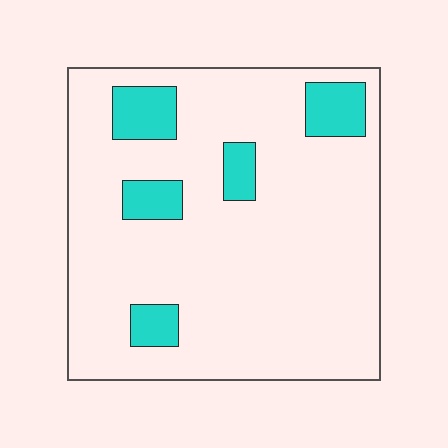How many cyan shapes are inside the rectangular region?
5.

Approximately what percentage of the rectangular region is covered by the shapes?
Approximately 15%.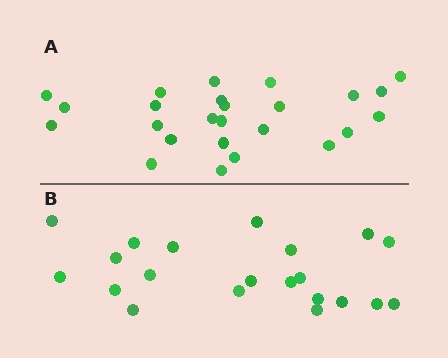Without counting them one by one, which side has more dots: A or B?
Region A (the top region) has more dots.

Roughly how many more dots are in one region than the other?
Region A has about 4 more dots than region B.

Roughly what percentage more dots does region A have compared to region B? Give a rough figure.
About 20% more.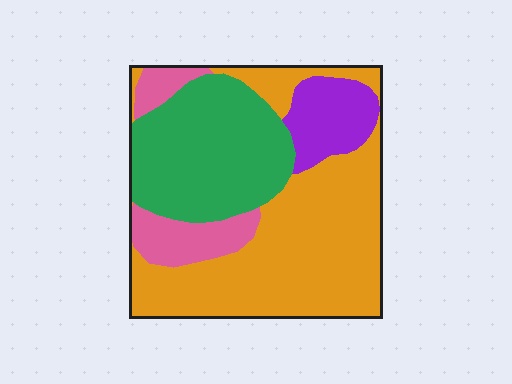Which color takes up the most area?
Orange, at roughly 50%.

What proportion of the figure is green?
Green takes up between a quarter and a half of the figure.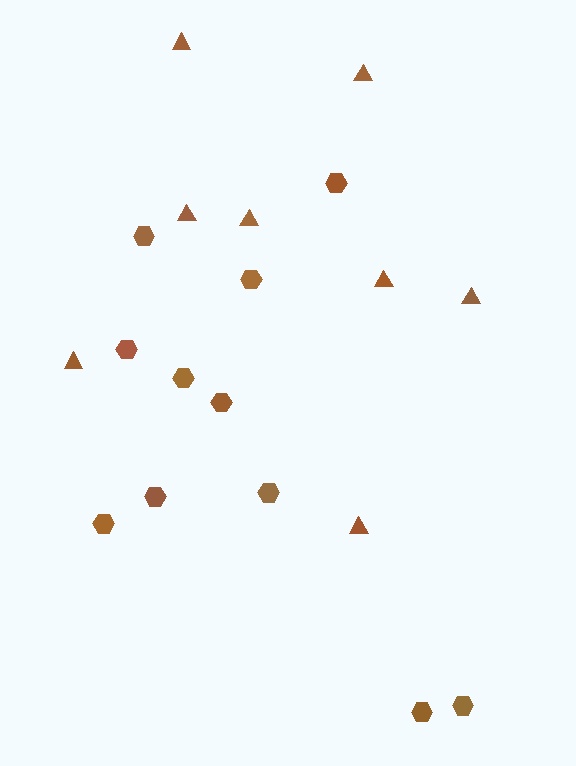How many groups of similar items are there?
There are 2 groups: one group of triangles (8) and one group of hexagons (11).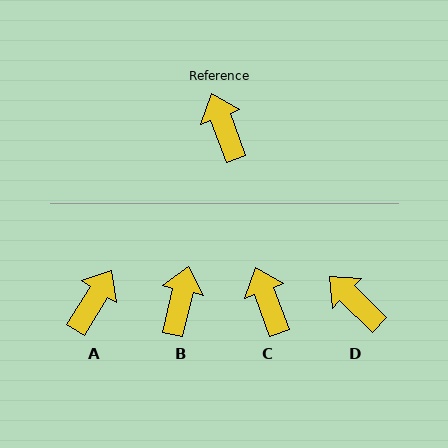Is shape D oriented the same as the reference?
No, it is off by about 26 degrees.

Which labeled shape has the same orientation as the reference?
C.